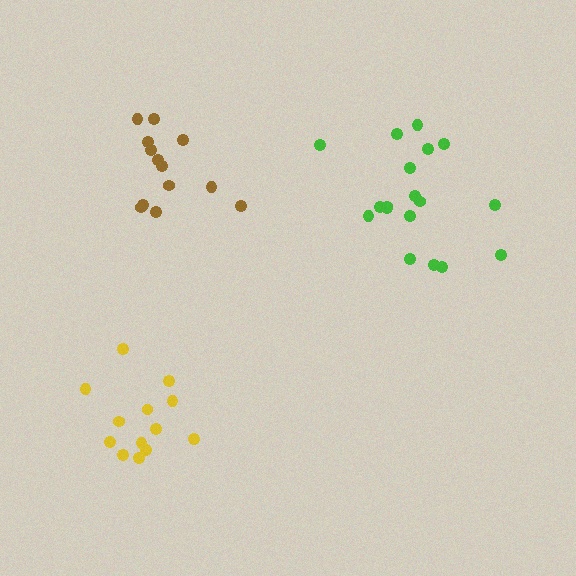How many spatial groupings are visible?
There are 3 spatial groupings.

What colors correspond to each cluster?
The clusters are colored: brown, green, yellow.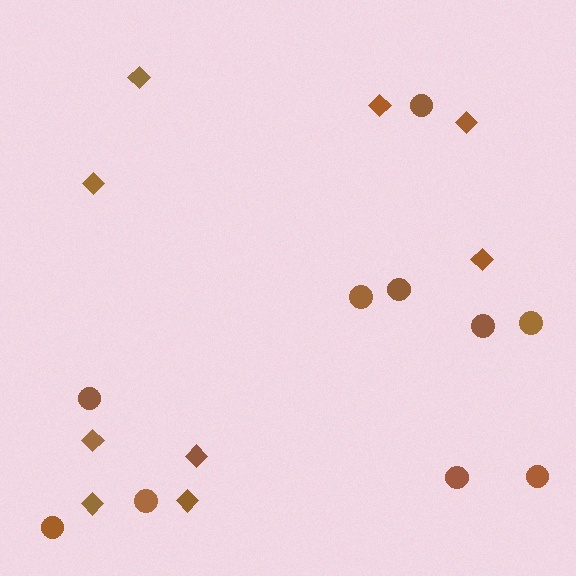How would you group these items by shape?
There are 2 groups: one group of diamonds (9) and one group of circles (10).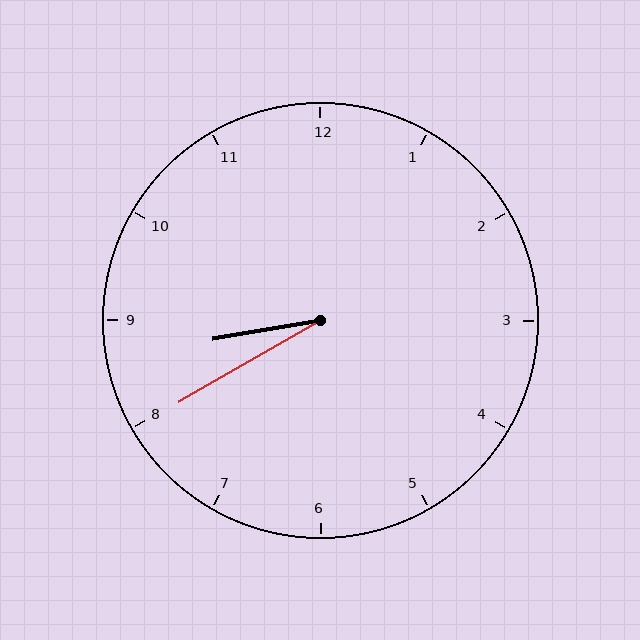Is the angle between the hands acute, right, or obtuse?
It is acute.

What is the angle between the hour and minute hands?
Approximately 20 degrees.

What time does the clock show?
8:40.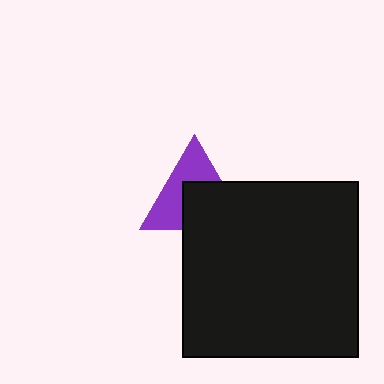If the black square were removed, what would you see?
You would see the complete purple triangle.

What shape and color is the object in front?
The object in front is a black square.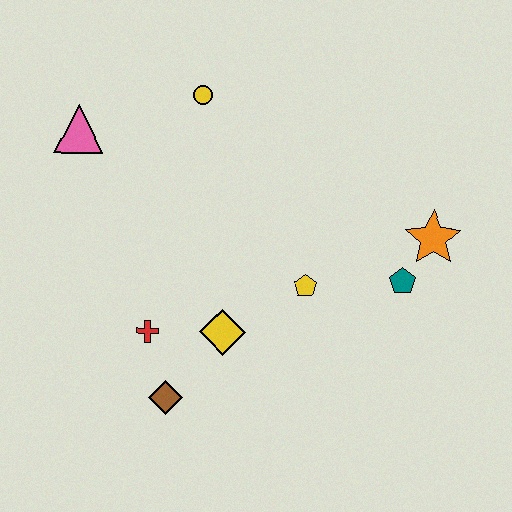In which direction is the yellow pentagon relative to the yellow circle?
The yellow pentagon is below the yellow circle.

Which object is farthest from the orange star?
The pink triangle is farthest from the orange star.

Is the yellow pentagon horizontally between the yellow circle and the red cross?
No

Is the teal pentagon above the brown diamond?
Yes